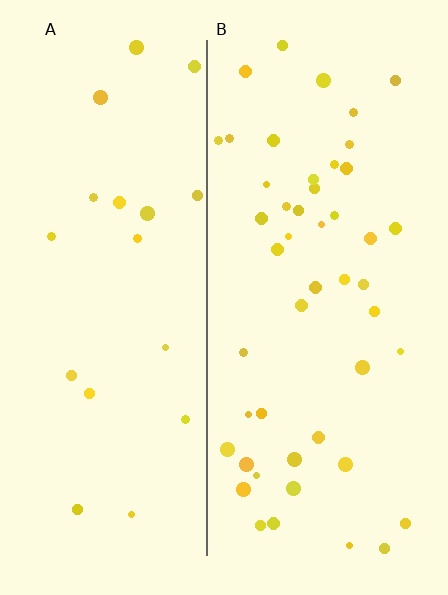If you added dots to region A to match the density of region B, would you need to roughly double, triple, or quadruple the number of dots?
Approximately triple.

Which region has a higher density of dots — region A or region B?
B (the right).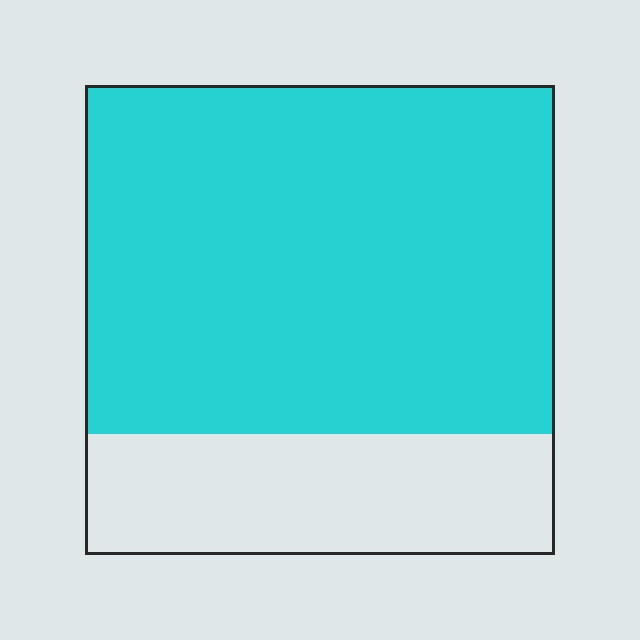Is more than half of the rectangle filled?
Yes.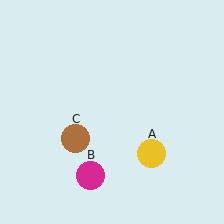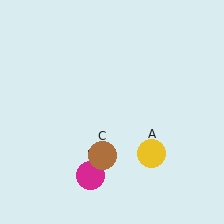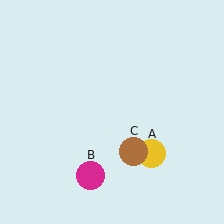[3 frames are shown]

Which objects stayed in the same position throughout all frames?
Yellow circle (object A) and magenta circle (object B) remained stationary.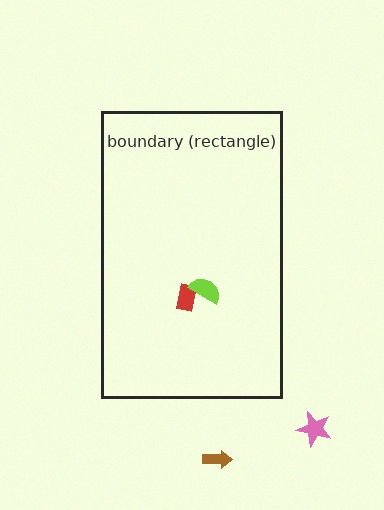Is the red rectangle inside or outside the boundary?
Inside.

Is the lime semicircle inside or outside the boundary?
Inside.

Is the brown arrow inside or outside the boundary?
Outside.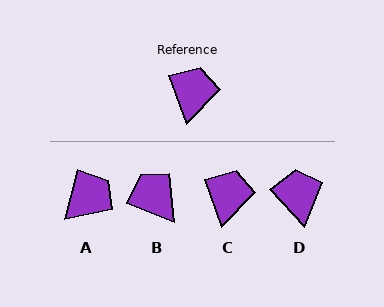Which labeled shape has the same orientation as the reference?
C.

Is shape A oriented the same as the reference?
No, it is off by about 34 degrees.